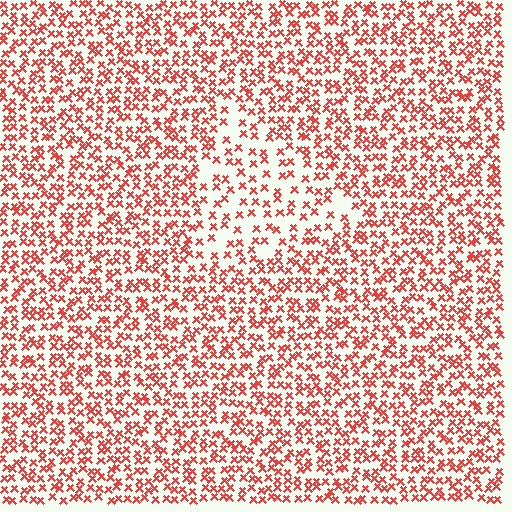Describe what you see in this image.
The image contains small red elements arranged at two different densities. A triangle-shaped region is visible where the elements are less densely packed than the surrounding area.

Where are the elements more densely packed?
The elements are more densely packed outside the triangle boundary.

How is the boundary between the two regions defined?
The boundary is defined by a change in element density (approximately 1.9x ratio). All elements are the same color, size, and shape.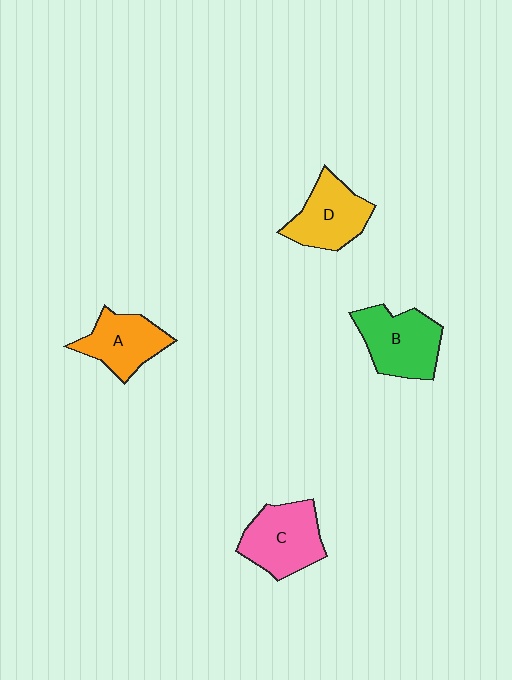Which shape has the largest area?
Shape B (green).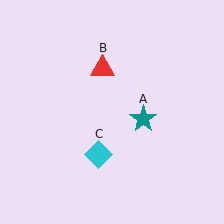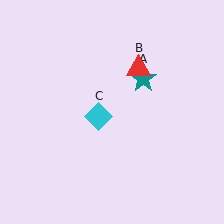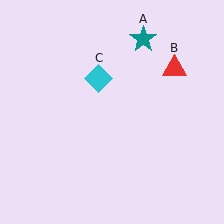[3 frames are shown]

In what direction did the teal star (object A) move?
The teal star (object A) moved up.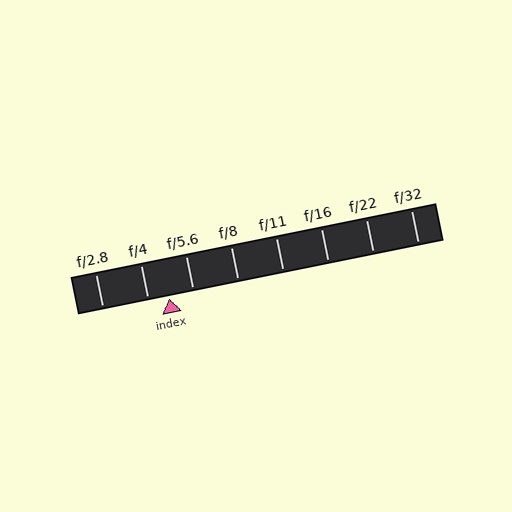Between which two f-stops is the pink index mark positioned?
The index mark is between f/4 and f/5.6.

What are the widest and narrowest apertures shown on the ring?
The widest aperture shown is f/2.8 and the narrowest is f/32.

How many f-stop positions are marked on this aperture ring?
There are 8 f-stop positions marked.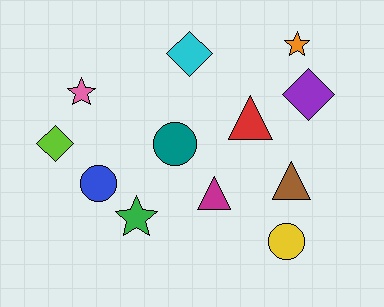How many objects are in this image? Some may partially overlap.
There are 12 objects.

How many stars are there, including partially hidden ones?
There are 3 stars.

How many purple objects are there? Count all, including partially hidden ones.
There is 1 purple object.